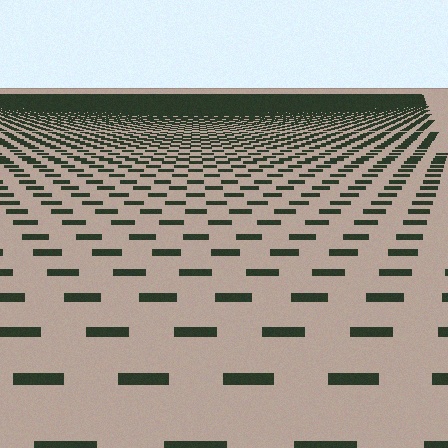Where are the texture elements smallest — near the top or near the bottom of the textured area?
Near the top.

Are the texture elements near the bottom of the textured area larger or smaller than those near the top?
Larger. Near the bottom, elements are closer to the viewer and appear at a bigger on-screen size.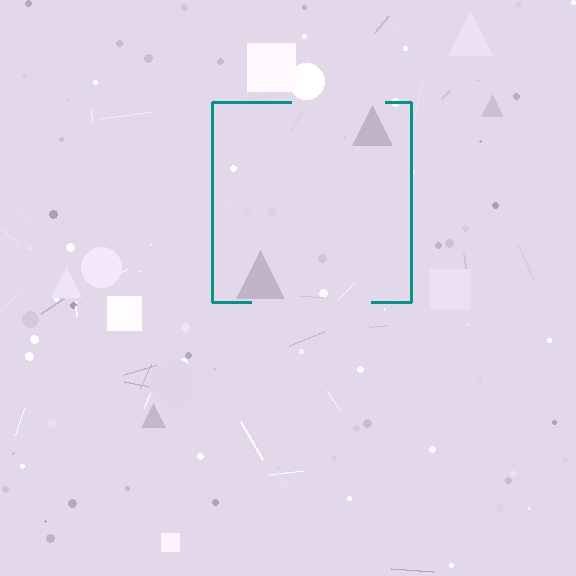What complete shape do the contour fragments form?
The contour fragments form a square.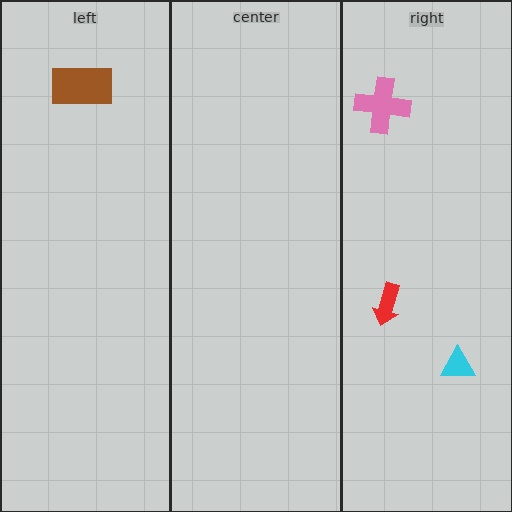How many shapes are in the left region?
1.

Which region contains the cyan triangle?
The right region.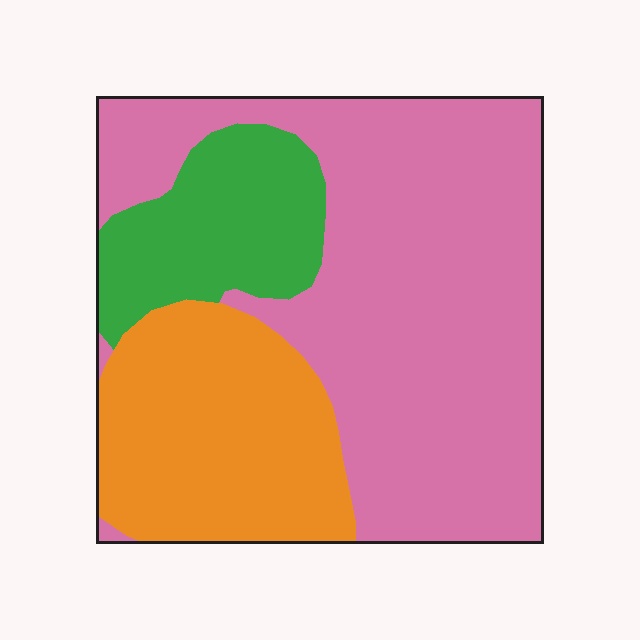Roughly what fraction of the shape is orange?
Orange takes up about one quarter (1/4) of the shape.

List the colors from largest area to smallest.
From largest to smallest: pink, orange, green.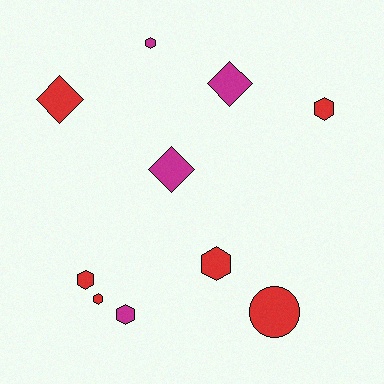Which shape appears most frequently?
Hexagon, with 6 objects.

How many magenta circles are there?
There are no magenta circles.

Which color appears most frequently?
Red, with 6 objects.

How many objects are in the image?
There are 10 objects.